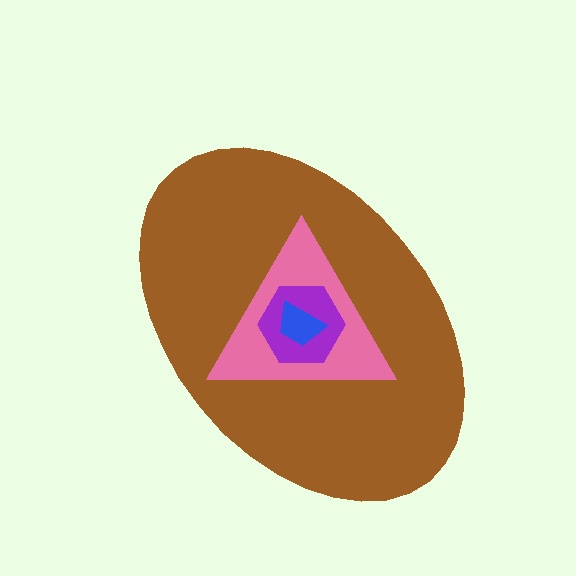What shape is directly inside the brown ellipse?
The pink triangle.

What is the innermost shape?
The blue trapezoid.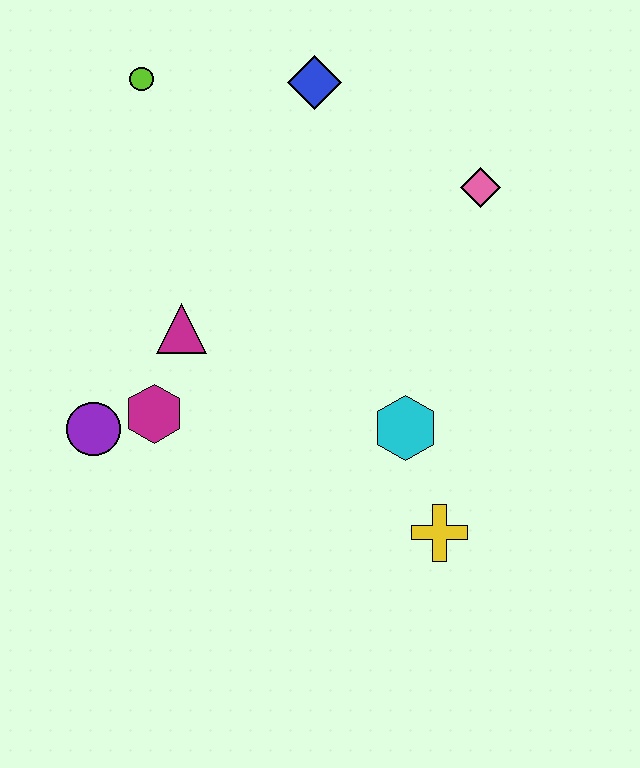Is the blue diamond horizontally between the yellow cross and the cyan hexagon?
No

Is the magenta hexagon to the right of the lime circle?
Yes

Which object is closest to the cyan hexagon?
The yellow cross is closest to the cyan hexagon.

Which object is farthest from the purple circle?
The pink diamond is farthest from the purple circle.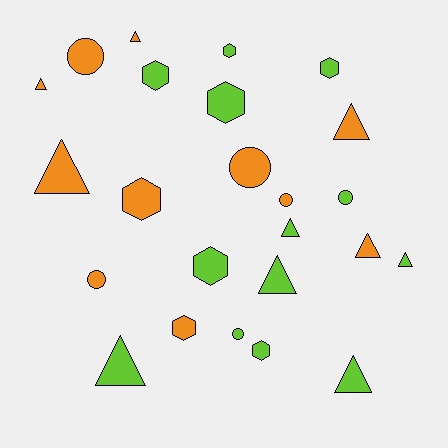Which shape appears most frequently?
Triangle, with 10 objects.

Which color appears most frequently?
Lime, with 13 objects.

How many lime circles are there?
There are 2 lime circles.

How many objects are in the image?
There are 24 objects.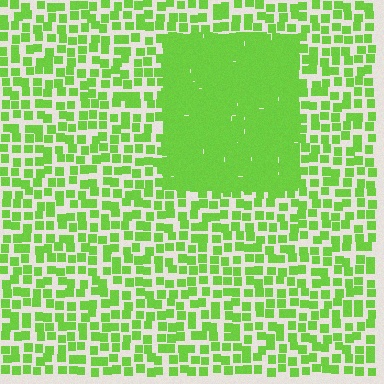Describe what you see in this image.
The image contains small lime elements arranged at two different densities. A rectangle-shaped region is visible where the elements are more densely packed than the surrounding area.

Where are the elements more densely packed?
The elements are more densely packed inside the rectangle boundary.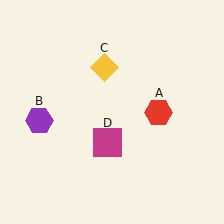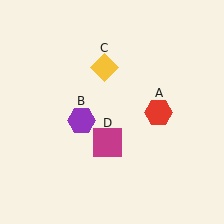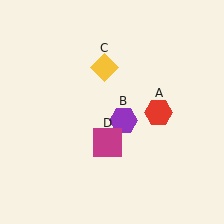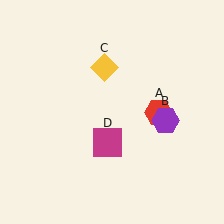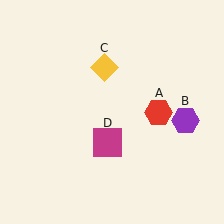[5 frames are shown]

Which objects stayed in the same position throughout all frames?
Red hexagon (object A) and yellow diamond (object C) and magenta square (object D) remained stationary.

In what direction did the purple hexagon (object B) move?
The purple hexagon (object B) moved right.